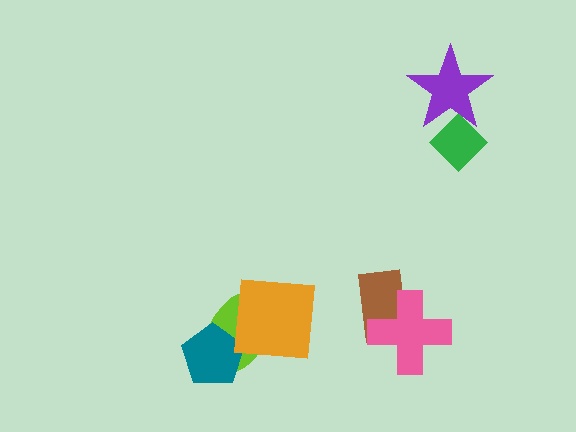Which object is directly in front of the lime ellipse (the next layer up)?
The teal pentagon is directly in front of the lime ellipse.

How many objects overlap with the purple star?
1 object overlaps with the purple star.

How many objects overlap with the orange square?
1 object overlaps with the orange square.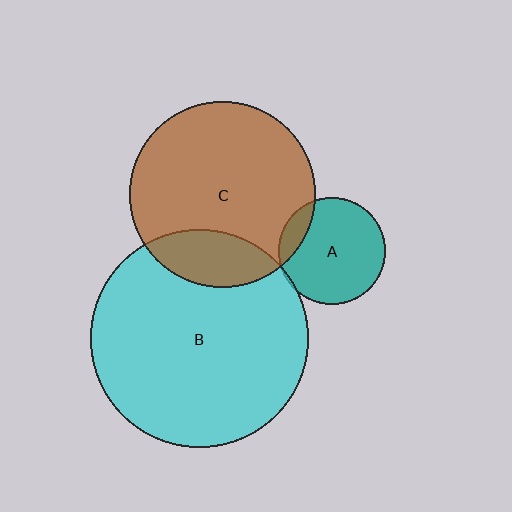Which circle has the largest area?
Circle B (cyan).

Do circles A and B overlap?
Yes.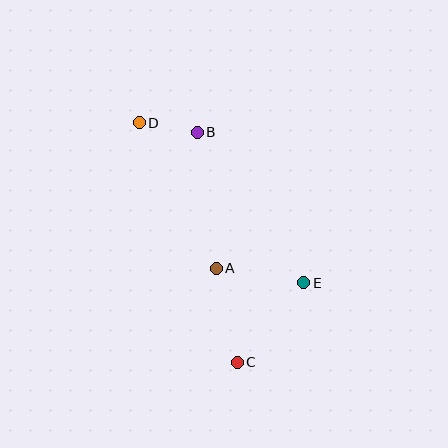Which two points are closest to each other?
Points B and D are closest to each other.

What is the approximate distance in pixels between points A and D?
The distance between A and D is approximately 164 pixels.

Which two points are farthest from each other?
Points C and D are farthest from each other.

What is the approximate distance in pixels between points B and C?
The distance between B and C is approximately 234 pixels.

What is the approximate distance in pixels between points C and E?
The distance between C and E is approximately 104 pixels.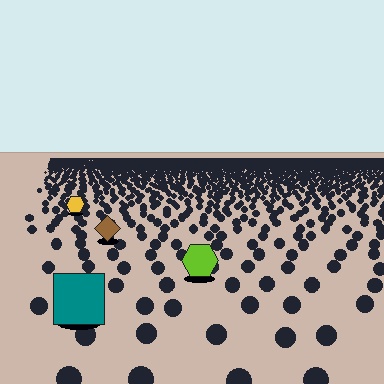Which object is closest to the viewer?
The teal square is closest. The texture marks near it are larger and more spread out.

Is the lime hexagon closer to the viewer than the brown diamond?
Yes. The lime hexagon is closer — you can tell from the texture gradient: the ground texture is coarser near it.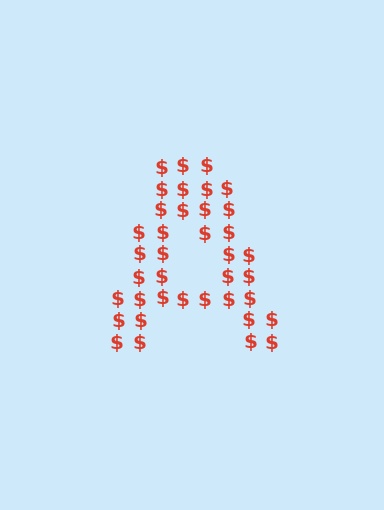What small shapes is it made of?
It is made of small dollar signs.